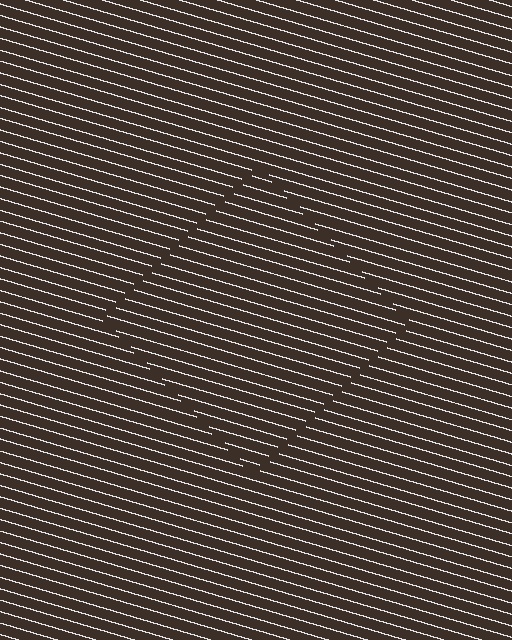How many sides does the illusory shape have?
4 sides — the line-ends trace a square.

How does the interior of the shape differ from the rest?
The interior of the shape contains the same grating, shifted by half a period — the contour is defined by the phase discontinuity where line-ends from the inner and outer gratings abut.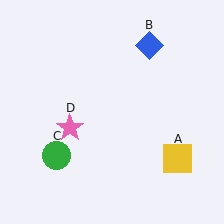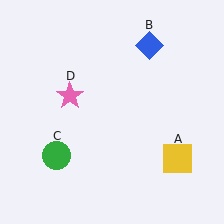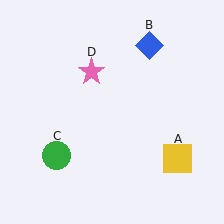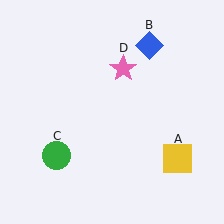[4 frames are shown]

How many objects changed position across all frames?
1 object changed position: pink star (object D).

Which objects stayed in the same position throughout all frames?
Yellow square (object A) and blue diamond (object B) and green circle (object C) remained stationary.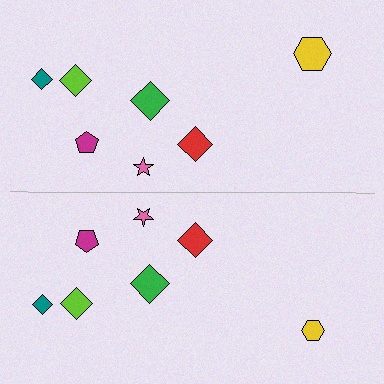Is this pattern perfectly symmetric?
No, the pattern is not perfectly symmetric. The yellow hexagon on the bottom side has a different size than its mirror counterpart.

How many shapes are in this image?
There are 14 shapes in this image.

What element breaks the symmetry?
The yellow hexagon on the bottom side has a different size than its mirror counterpart.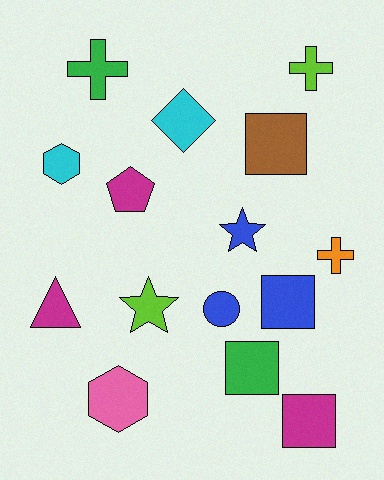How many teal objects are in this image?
There are no teal objects.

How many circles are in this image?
There is 1 circle.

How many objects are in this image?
There are 15 objects.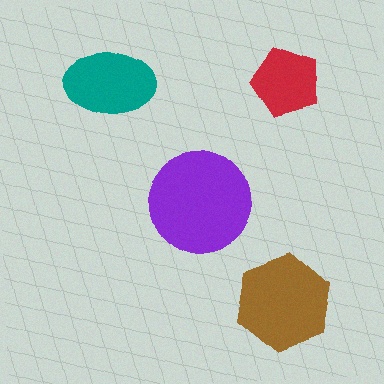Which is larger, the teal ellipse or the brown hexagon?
The brown hexagon.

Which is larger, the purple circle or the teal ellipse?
The purple circle.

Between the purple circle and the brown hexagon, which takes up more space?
The purple circle.